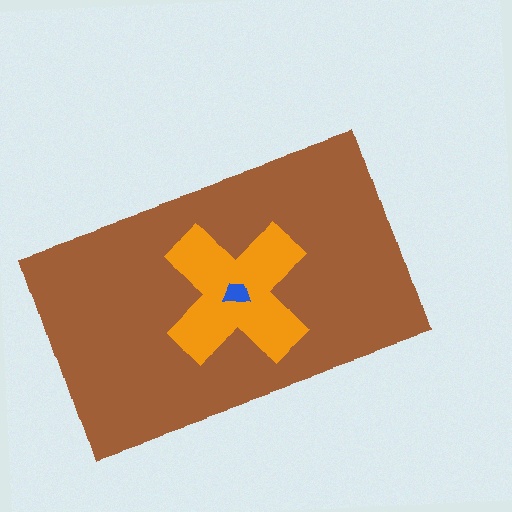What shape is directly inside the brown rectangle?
The orange cross.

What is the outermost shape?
The brown rectangle.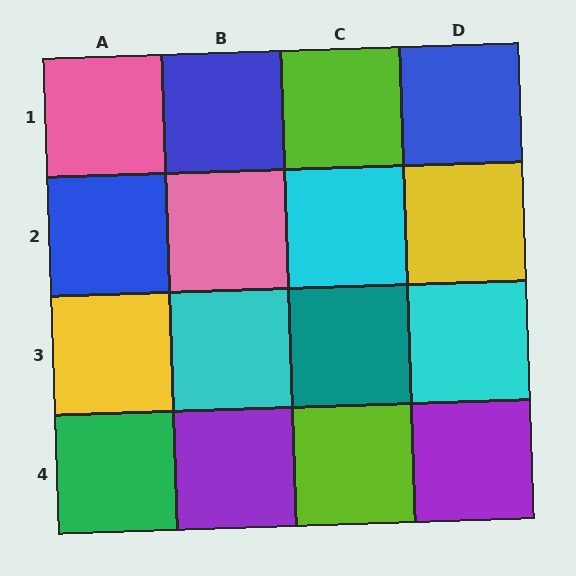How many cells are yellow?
2 cells are yellow.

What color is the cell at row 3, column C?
Teal.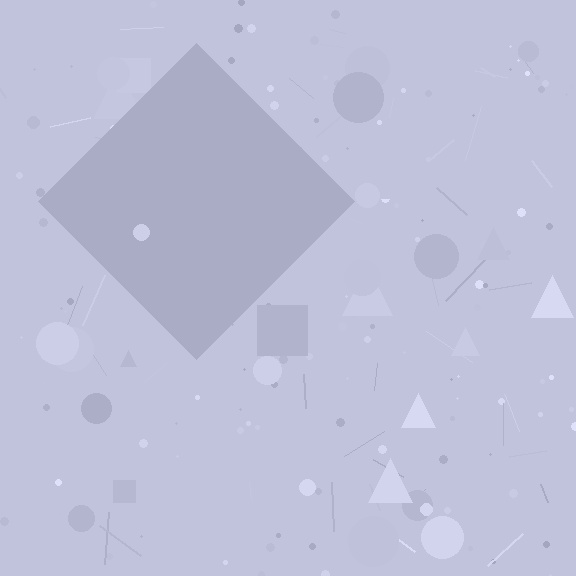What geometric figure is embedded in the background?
A diamond is embedded in the background.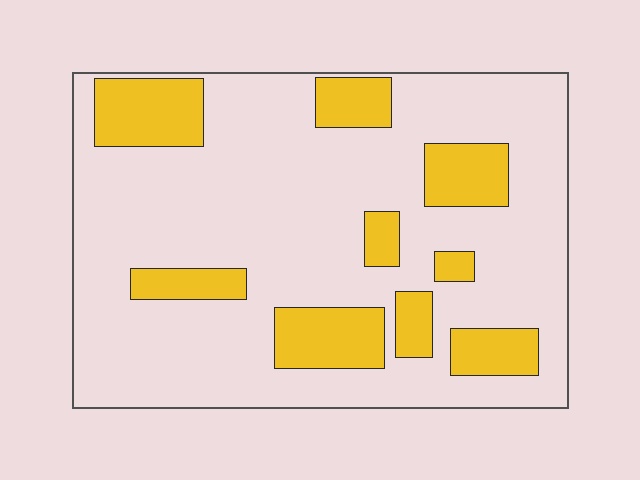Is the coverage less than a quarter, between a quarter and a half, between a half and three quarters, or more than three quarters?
Less than a quarter.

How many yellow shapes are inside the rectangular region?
9.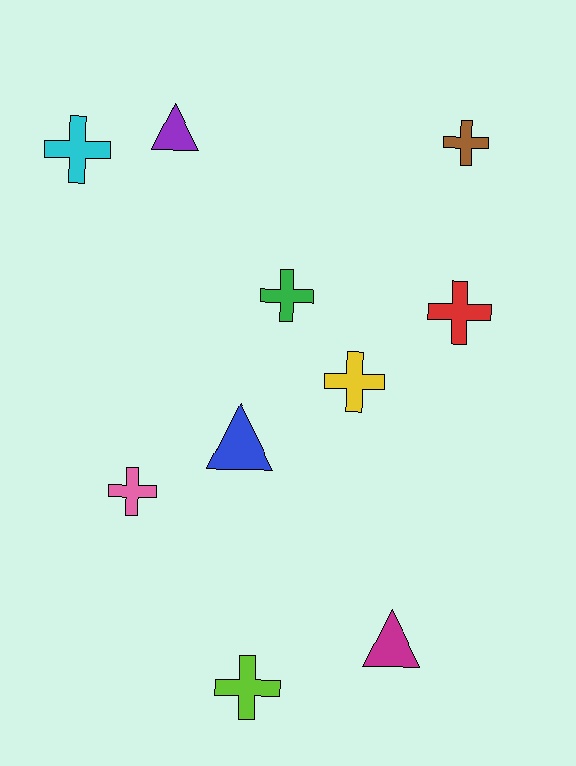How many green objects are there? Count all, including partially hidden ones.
There is 1 green object.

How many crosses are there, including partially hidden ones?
There are 7 crosses.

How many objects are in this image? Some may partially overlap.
There are 10 objects.